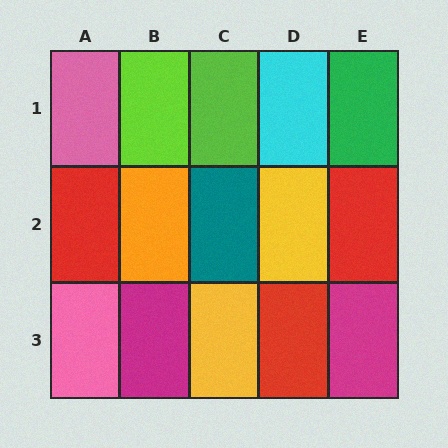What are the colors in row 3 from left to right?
Pink, magenta, yellow, red, magenta.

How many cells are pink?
2 cells are pink.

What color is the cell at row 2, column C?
Teal.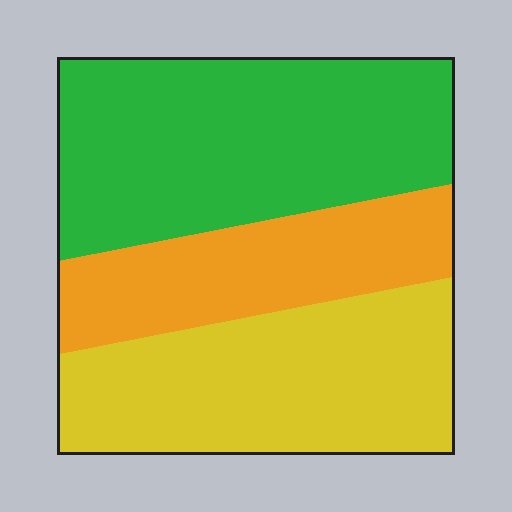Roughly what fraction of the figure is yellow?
Yellow covers 35% of the figure.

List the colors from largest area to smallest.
From largest to smallest: green, yellow, orange.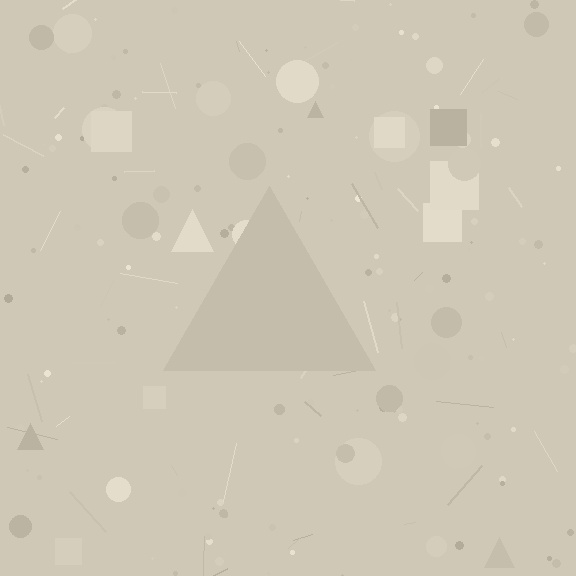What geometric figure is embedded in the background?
A triangle is embedded in the background.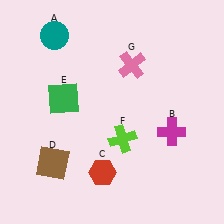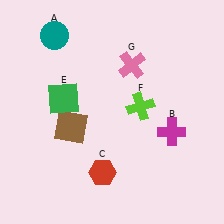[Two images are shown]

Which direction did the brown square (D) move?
The brown square (D) moved up.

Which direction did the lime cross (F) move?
The lime cross (F) moved up.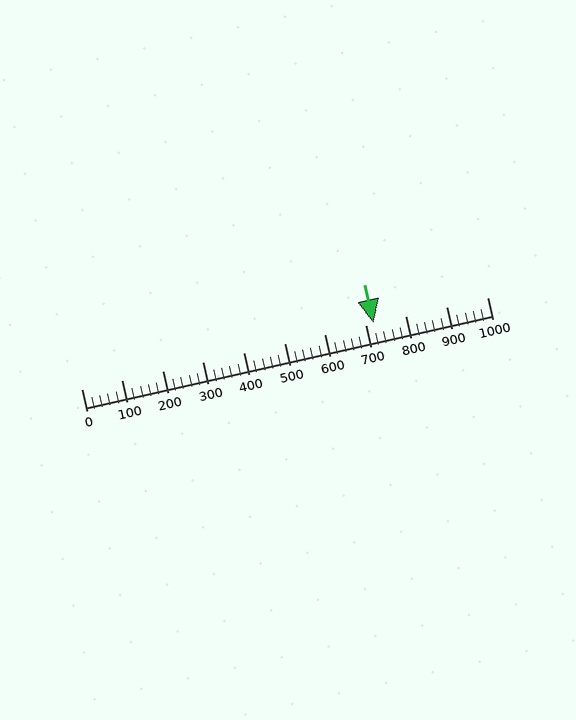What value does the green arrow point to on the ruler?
The green arrow points to approximately 720.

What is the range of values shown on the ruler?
The ruler shows values from 0 to 1000.